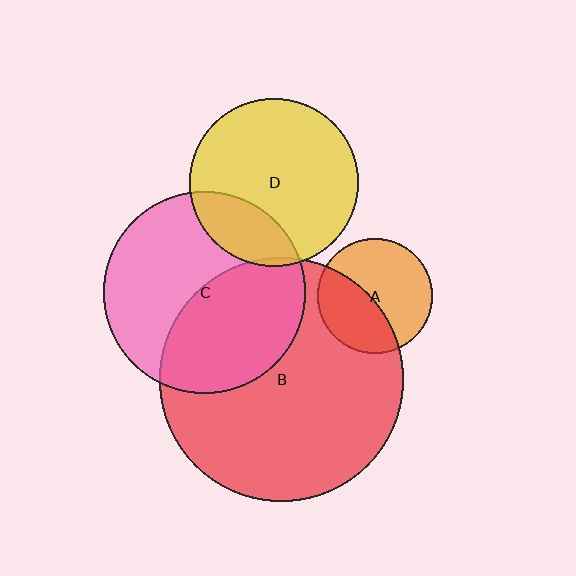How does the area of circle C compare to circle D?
Approximately 1.4 times.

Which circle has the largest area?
Circle B (red).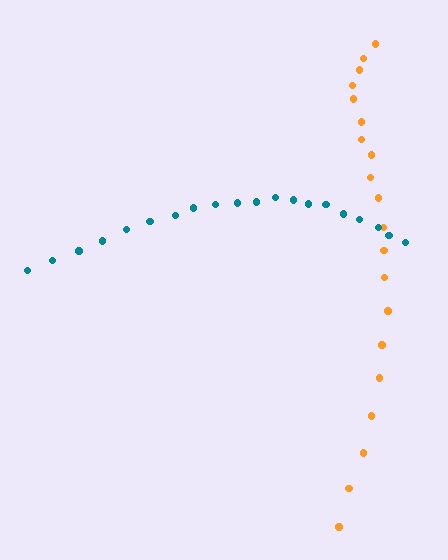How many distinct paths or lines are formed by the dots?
There are 2 distinct paths.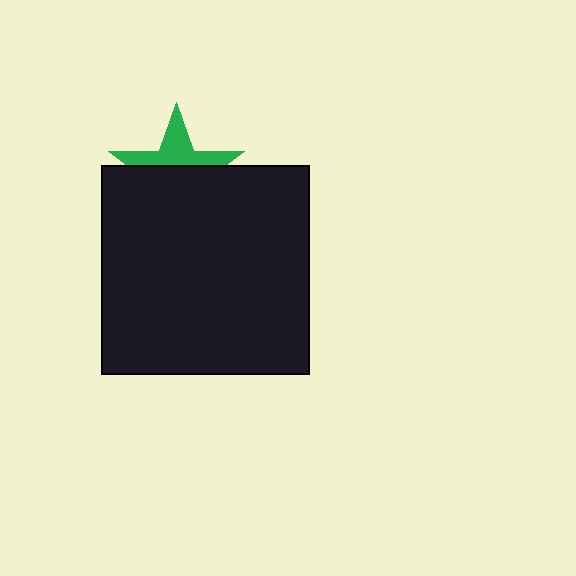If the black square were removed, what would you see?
You would see the complete green star.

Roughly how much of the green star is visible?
A small part of it is visible (roughly 42%).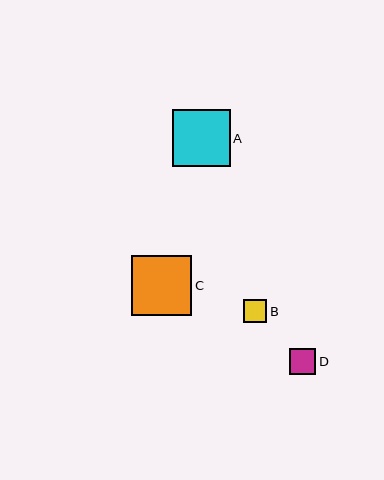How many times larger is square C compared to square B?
Square C is approximately 2.5 times the size of square B.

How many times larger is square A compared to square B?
Square A is approximately 2.5 times the size of square B.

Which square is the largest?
Square C is the largest with a size of approximately 60 pixels.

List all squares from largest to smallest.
From largest to smallest: C, A, D, B.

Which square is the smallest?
Square B is the smallest with a size of approximately 23 pixels.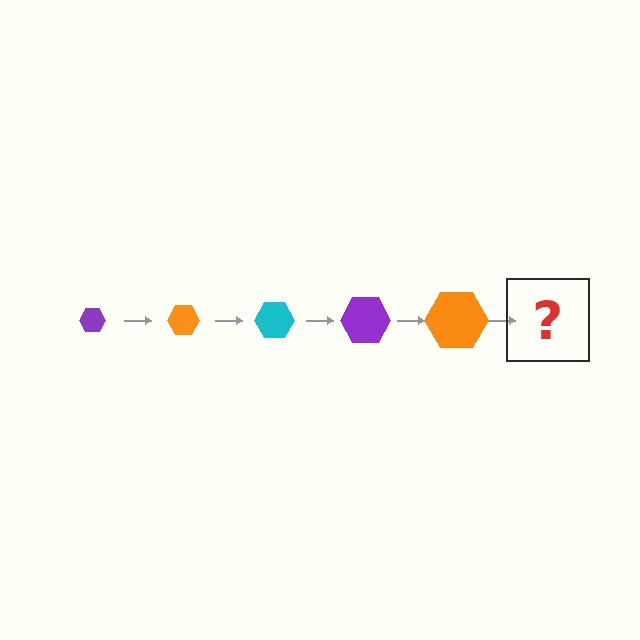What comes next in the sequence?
The next element should be a cyan hexagon, larger than the previous one.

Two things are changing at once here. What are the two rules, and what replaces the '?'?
The two rules are that the hexagon grows larger each step and the color cycles through purple, orange, and cyan. The '?' should be a cyan hexagon, larger than the previous one.